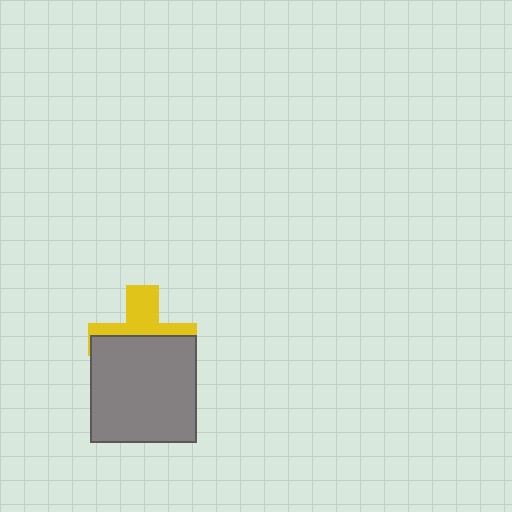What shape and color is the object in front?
The object in front is a gray square.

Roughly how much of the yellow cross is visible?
A small part of it is visible (roughly 43%).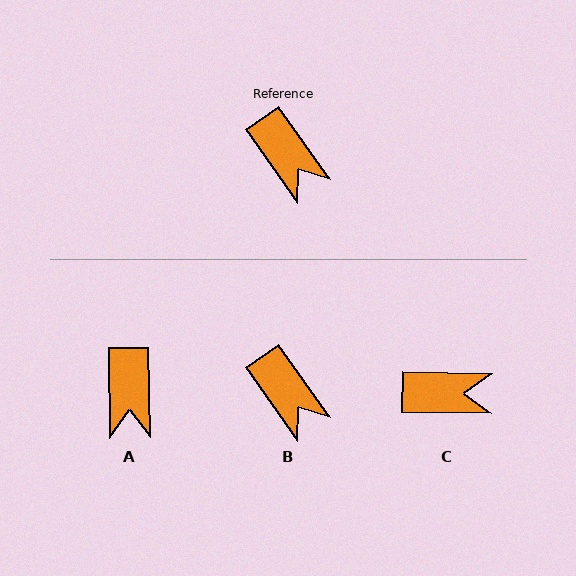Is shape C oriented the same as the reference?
No, it is off by about 53 degrees.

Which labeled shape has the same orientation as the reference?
B.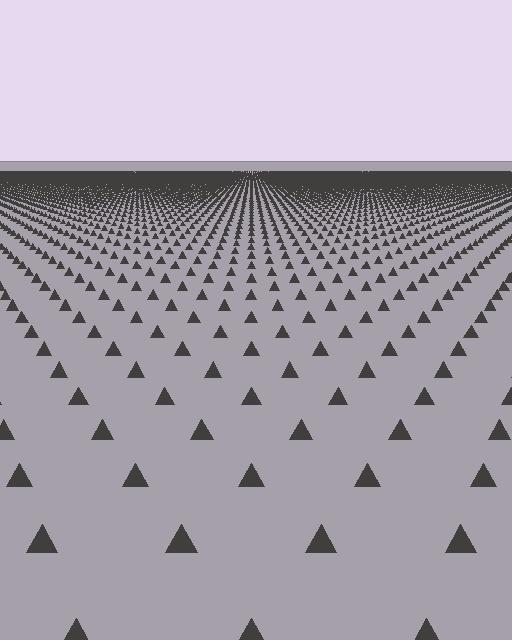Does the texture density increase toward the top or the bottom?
Density increases toward the top.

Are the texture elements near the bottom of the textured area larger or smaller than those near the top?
Larger. Near the bottom, elements are closer to the viewer and appear at a bigger on-screen size.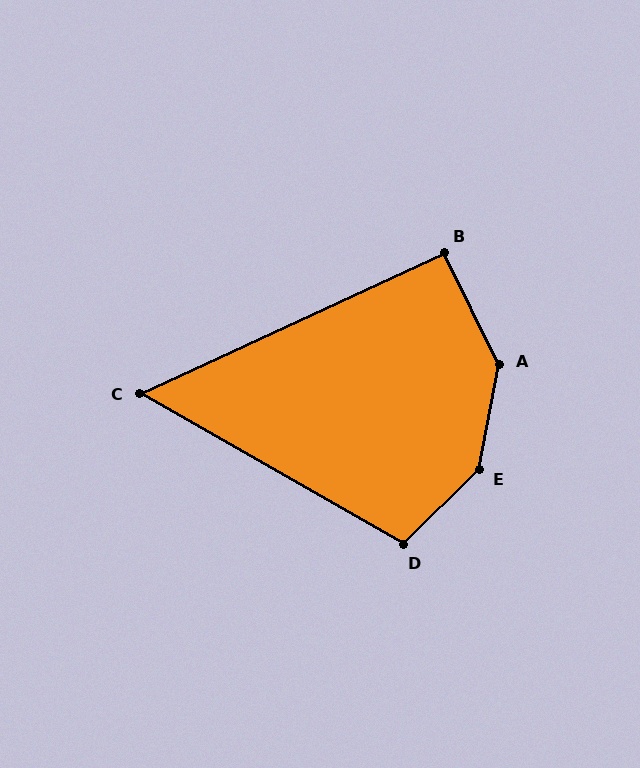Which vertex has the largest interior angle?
E, at approximately 146 degrees.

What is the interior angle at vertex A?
Approximately 143 degrees (obtuse).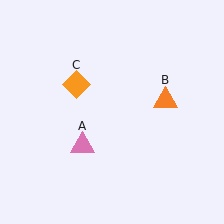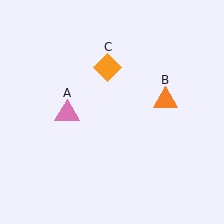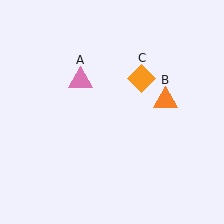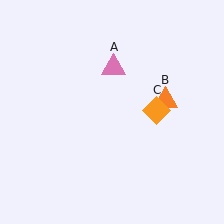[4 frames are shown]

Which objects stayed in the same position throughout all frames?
Orange triangle (object B) remained stationary.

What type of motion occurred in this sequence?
The pink triangle (object A), orange diamond (object C) rotated clockwise around the center of the scene.